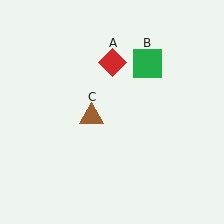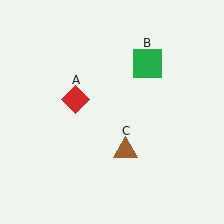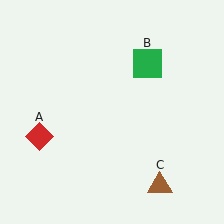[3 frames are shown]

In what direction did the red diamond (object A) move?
The red diamond (object A) moved down and to the left.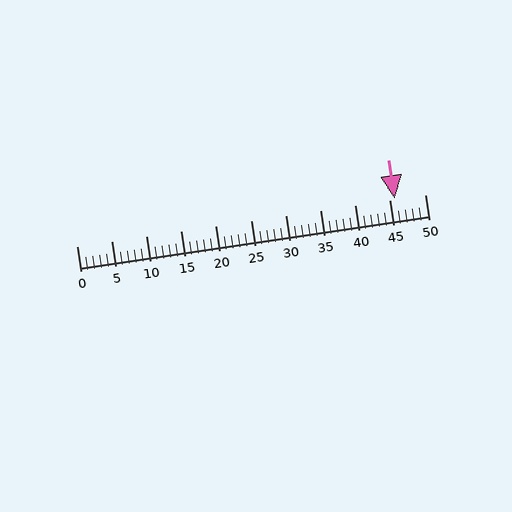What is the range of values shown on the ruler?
The ruler shows values from 0 to 50.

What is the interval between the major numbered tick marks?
The major tick marks are spaced 5 units apart.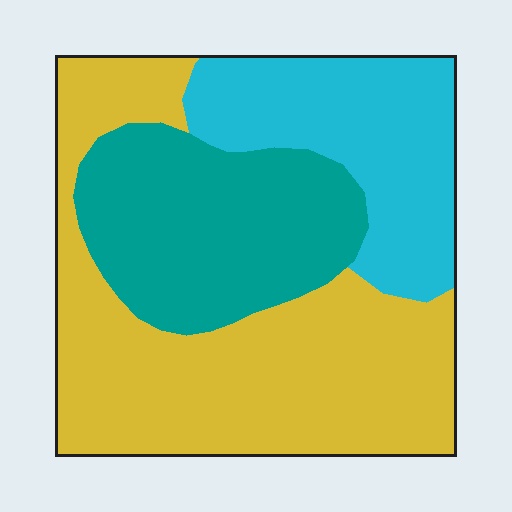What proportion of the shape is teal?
Teal takes up about one quarter (1/4) of the shape.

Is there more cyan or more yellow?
Yellow.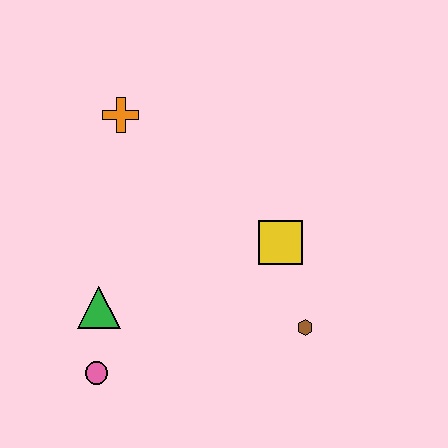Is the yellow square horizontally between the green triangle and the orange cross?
No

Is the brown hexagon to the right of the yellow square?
Yes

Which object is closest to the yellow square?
The brown hexagon is closest to the yellow square.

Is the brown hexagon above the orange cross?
No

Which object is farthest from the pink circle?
The orange cross is farthest from the pink circle.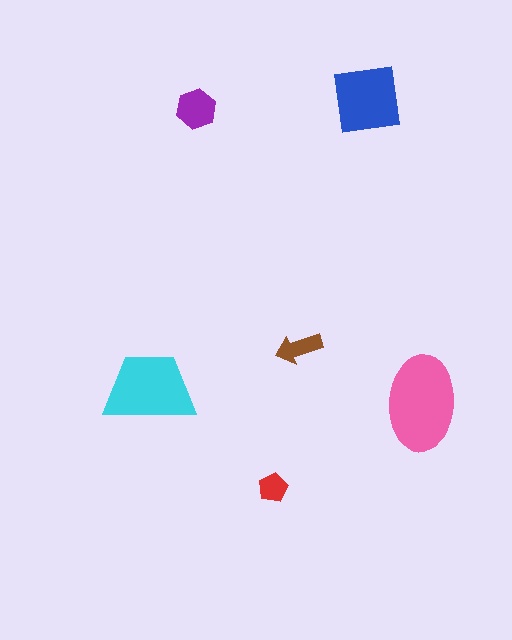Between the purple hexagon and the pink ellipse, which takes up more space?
The pink ellipse.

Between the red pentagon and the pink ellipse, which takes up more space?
The pink ellipse.